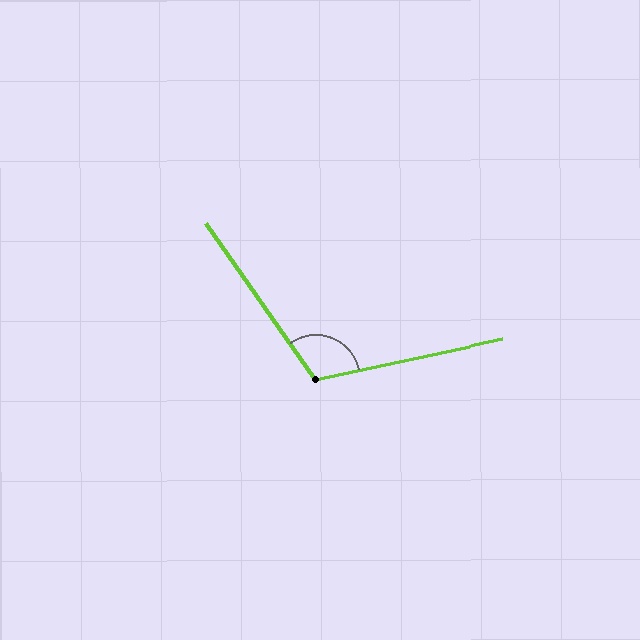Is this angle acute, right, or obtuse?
It is obtuse.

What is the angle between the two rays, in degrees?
Approximately 113 degrees.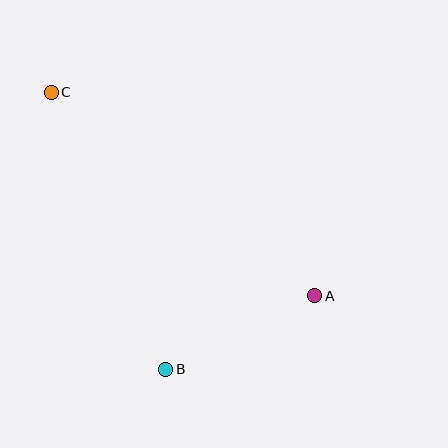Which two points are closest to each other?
Points A and B are closest to each other.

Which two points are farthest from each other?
Points A and C are farthest from each other.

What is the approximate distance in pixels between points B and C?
The distance between B and C is approximately 300 pixels.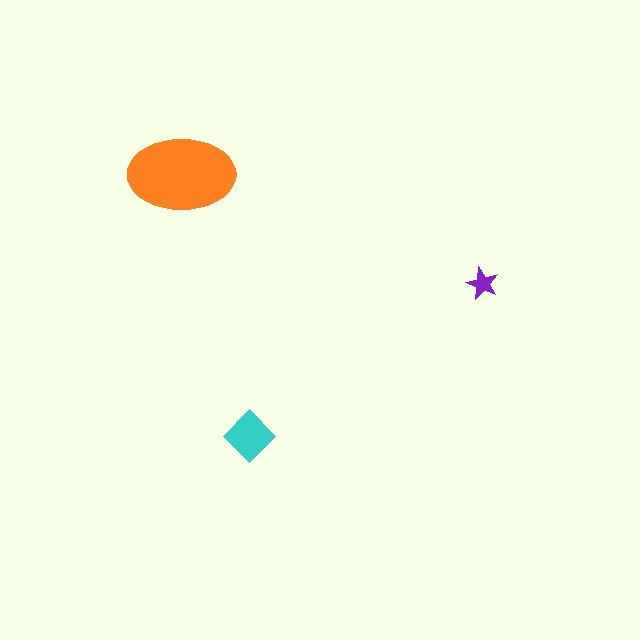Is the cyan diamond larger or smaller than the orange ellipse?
Smaller.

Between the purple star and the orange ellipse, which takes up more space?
The orange ellipse.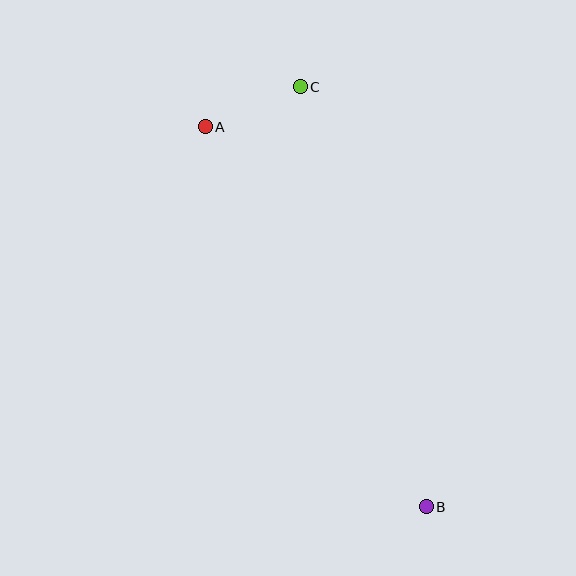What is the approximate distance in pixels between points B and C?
The distance between B and C is approximately 438 pixels.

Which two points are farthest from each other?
Points A and B are farthest from each other.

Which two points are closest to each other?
Points A and C are closest to each other.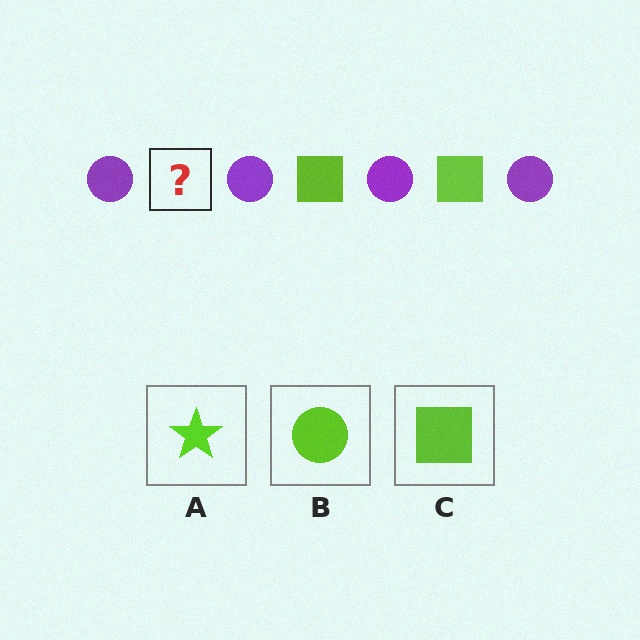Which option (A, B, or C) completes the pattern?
C.